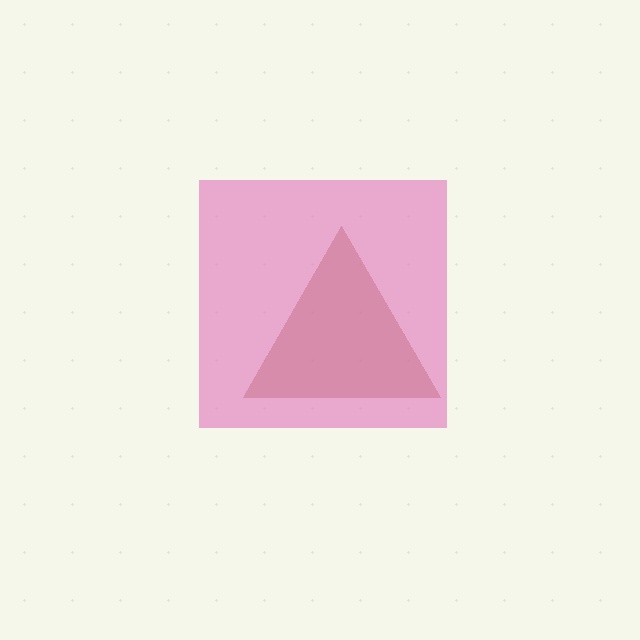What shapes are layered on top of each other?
The layered shapes are: a brown triangle, a pink square.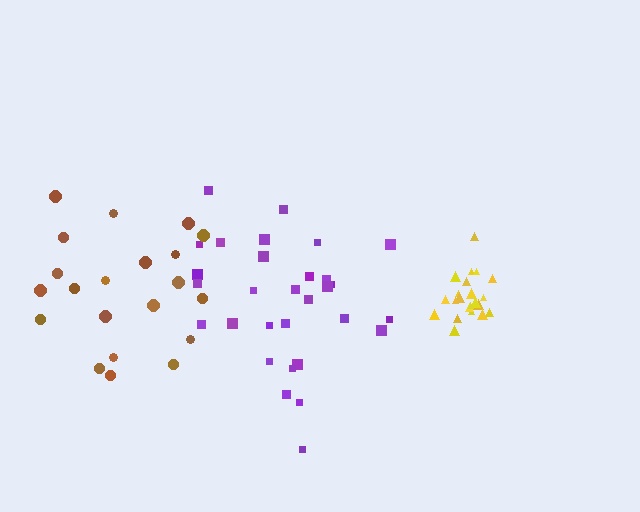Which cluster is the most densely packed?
Yellow.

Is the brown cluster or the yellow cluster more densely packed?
Yellow.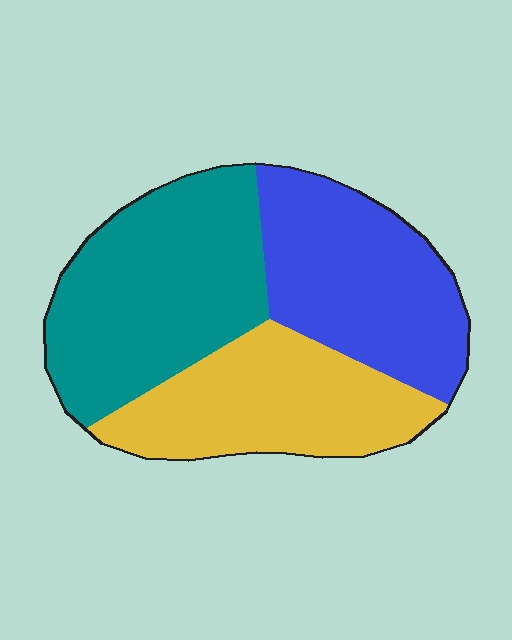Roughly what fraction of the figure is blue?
Blue takes up about one third (1/3) of the figure.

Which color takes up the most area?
Teal, at roughly 40%.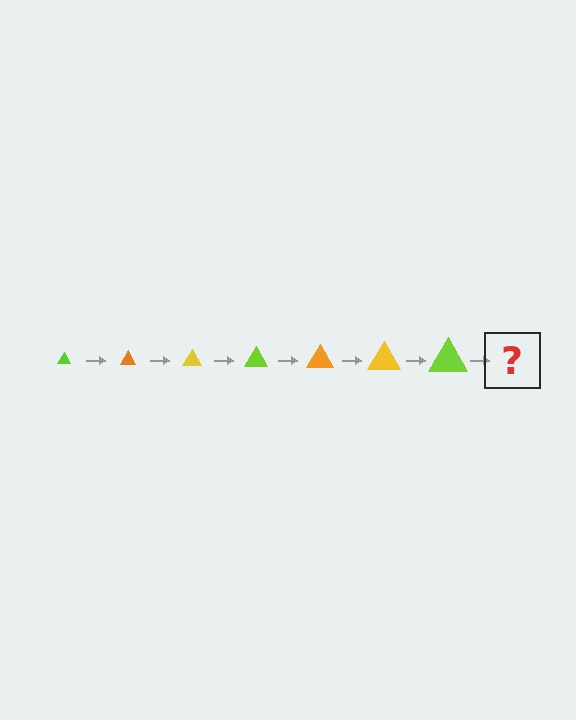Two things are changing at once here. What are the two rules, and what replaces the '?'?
The two rules are that the triangle grows larger each step and the color cycles through lime, orange, and yellow. The '?' should be an orange triangle, larger than the previous one.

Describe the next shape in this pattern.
It should be an orange triangle, larger than the previous one.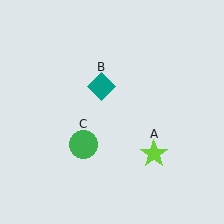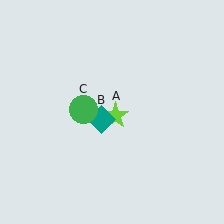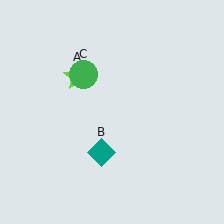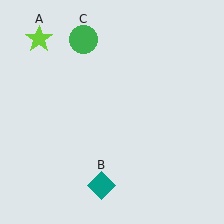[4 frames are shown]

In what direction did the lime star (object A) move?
The lime star (object A) moved up and to the left.